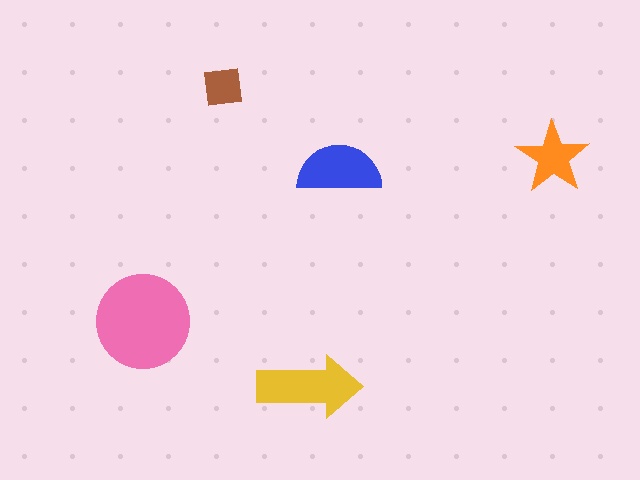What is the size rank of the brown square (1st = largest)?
5th.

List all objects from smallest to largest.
The brown square, the orange star, the blue semicircle, the yellow arrow, the pink circle.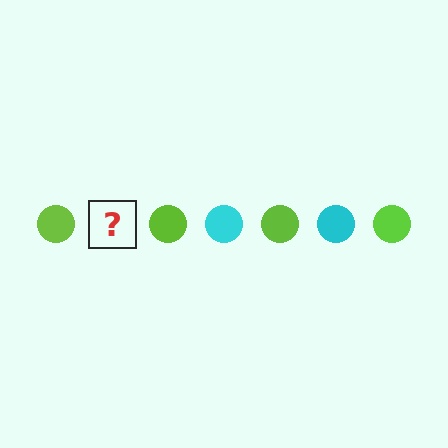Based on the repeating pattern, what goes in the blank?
The blank should be a cyan circle.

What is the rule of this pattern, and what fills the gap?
The rule is that the pattern cycles through lime, cyan circles. The gap should be filled with a cyan circle.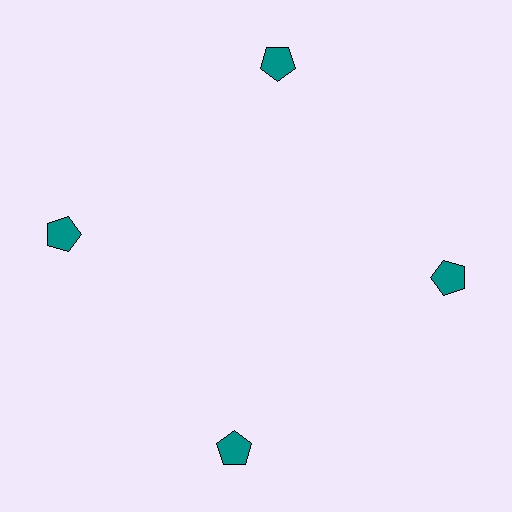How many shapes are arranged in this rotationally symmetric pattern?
There are 4 shapes, arranged in 4 groups of 1.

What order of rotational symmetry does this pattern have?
This pattern has 4-fold rotational symmetry.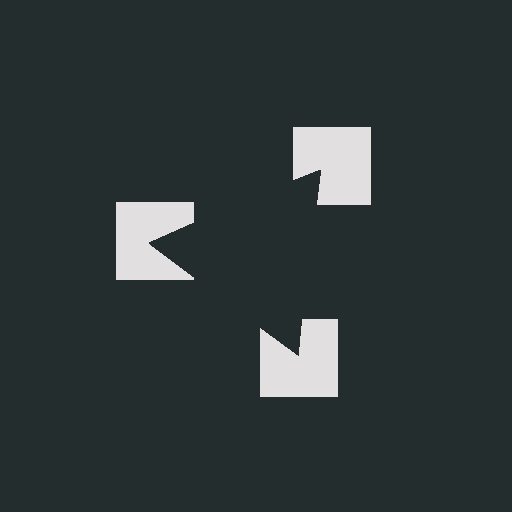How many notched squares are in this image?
There are 3 — one at each vertex of the illusory triangle.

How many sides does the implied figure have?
3 sides.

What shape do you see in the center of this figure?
An illusory triangle — its edges are inferred from the aligned wedge cuts in the notched squares, not physically drawn.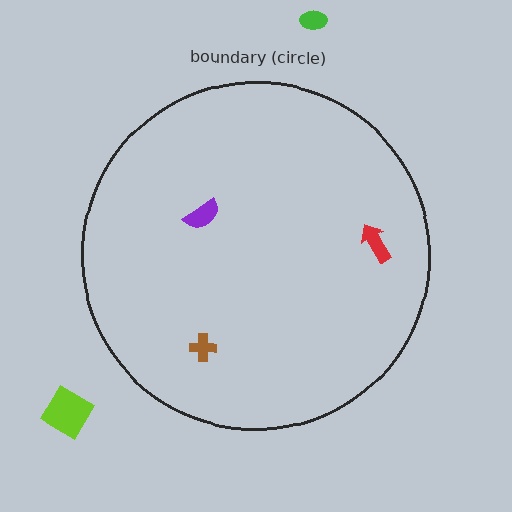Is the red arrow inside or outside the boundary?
Inside.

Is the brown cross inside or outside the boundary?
Inside.